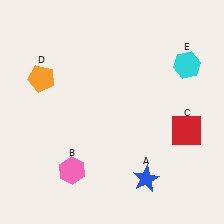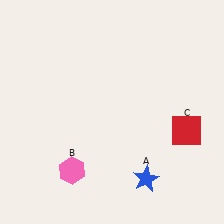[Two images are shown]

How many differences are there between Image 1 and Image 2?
There are 2 differences between the two images.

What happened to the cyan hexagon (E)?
The cyan hexagon (E) was removed in Image 2. It was in the top-right area of Image 1.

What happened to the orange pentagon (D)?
The orange pentagon (D) was removed in Image 2. It was in the top-left area of Image 1.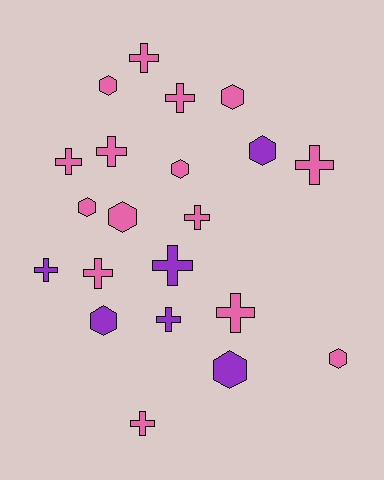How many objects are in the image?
There are 21 objects.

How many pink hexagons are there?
There are 6 pink hexagons.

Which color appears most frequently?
Pink, with 15 objects.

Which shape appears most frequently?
Cross, with 12 objects.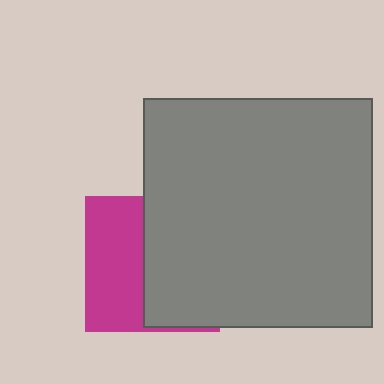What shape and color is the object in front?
The object in front is a gray square.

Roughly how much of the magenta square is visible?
A small part of it is visible (roughly 45%).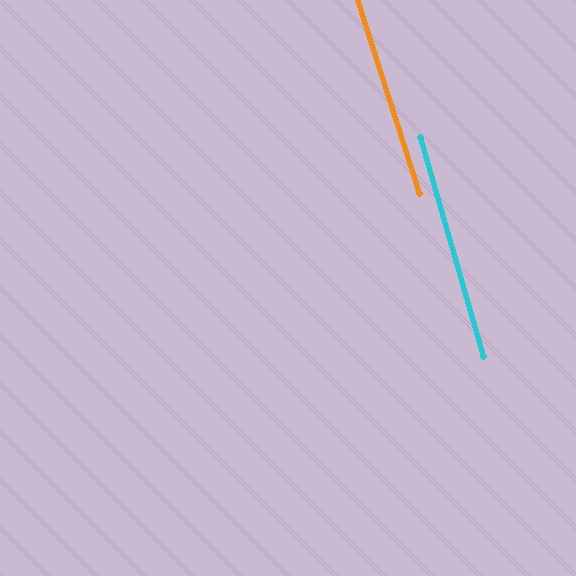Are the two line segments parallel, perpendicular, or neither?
Parallel — their directions differ by only 1.6°.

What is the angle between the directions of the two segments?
Approximately 2 degrees.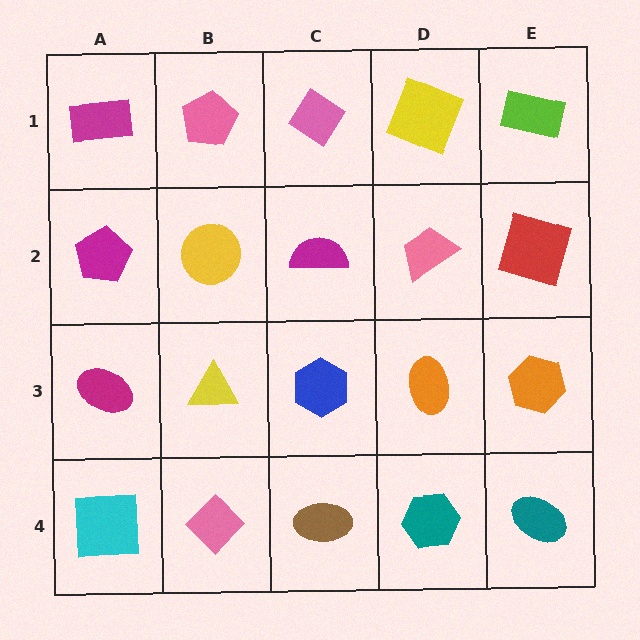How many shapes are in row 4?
5 shapes.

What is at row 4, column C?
A brown ellipse.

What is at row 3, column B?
A yellow triangle.